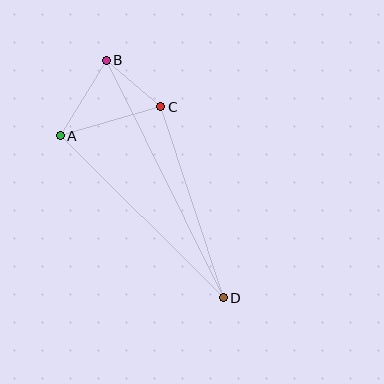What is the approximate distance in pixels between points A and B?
The distance between A and B is approximately 88 pixels.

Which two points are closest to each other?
Points B and C are closest to each other.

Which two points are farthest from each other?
Points B and D are farthest from each other.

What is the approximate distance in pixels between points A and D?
The distance between A and D is approximately 230 pixels.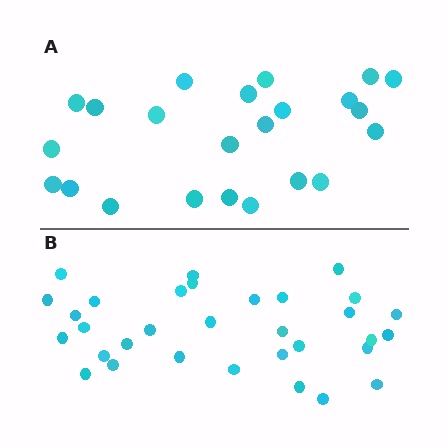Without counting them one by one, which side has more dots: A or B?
Region B (the bottom region) has more dots.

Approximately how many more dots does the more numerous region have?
Region B has roughly 8 or so more dots than region A.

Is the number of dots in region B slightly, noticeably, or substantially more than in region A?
Region B has noticeably more, but not dramatically so. The ratio is roughly 1.4 to 1.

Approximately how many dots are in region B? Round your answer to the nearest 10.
About 30 dots. (The exact count is 32, which rounds to 30.)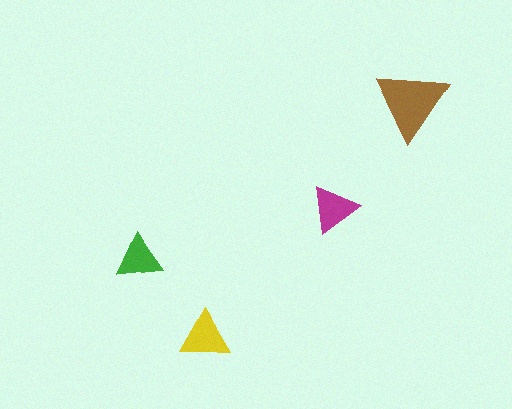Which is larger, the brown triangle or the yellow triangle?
The brown one.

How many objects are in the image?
There are 4 objects in the image.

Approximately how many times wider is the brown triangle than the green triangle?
About 1.5 times wider.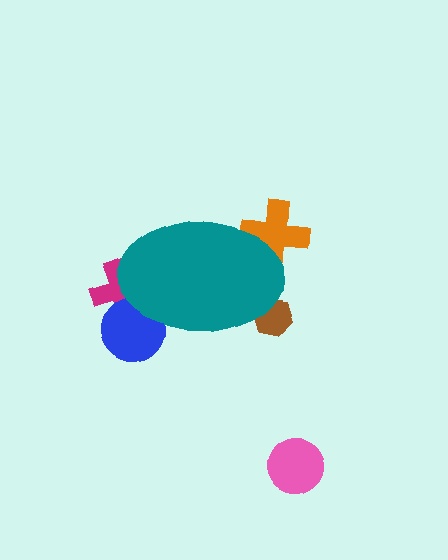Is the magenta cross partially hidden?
Yes, the magenta cross is partially hidden behind the teal ellipse.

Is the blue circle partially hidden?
Yes, the blue circle is partially hidden behind the teal ellipse.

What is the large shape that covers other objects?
A teal ellipse.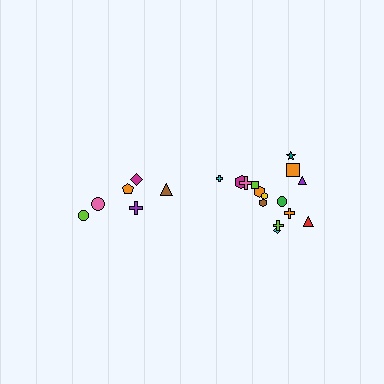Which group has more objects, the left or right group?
The right group.